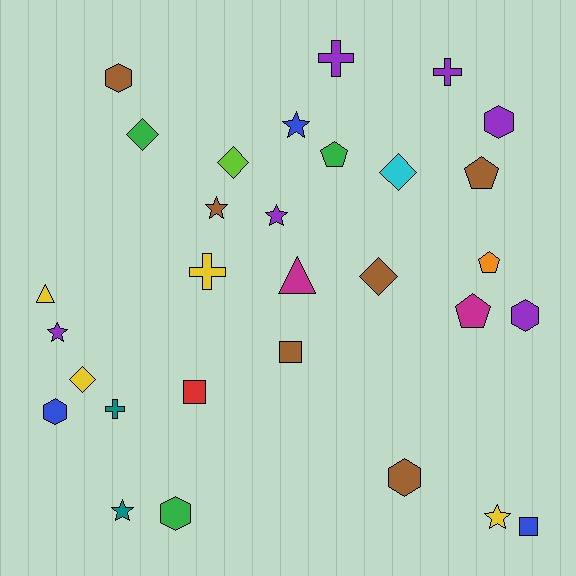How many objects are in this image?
There are 30 objects.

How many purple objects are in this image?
There are 6 purple objects.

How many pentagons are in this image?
There are 4 pentagons.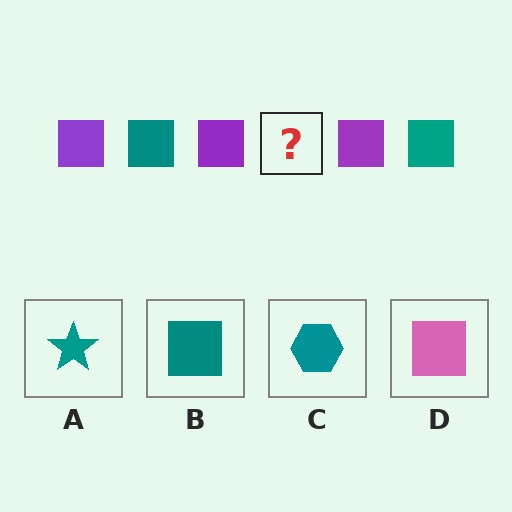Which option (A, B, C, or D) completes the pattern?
B.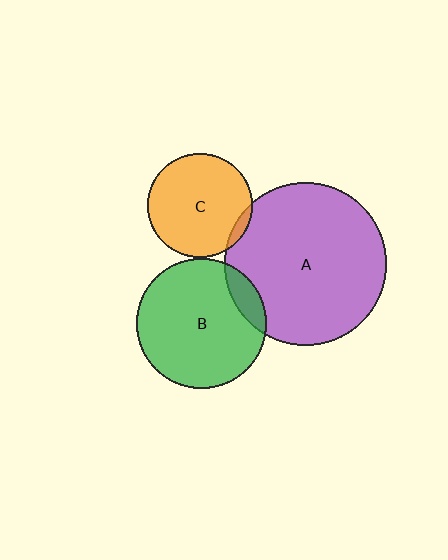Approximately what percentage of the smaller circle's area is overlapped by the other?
Approximately 10%.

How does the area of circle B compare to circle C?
Approximately 1.5 times.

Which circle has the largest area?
Circle A (purple).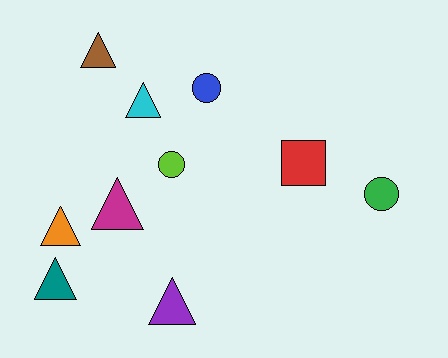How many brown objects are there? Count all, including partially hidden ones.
There is 1 brown object.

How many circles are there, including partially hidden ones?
There are 3 circles.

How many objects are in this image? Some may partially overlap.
There are 10 objects.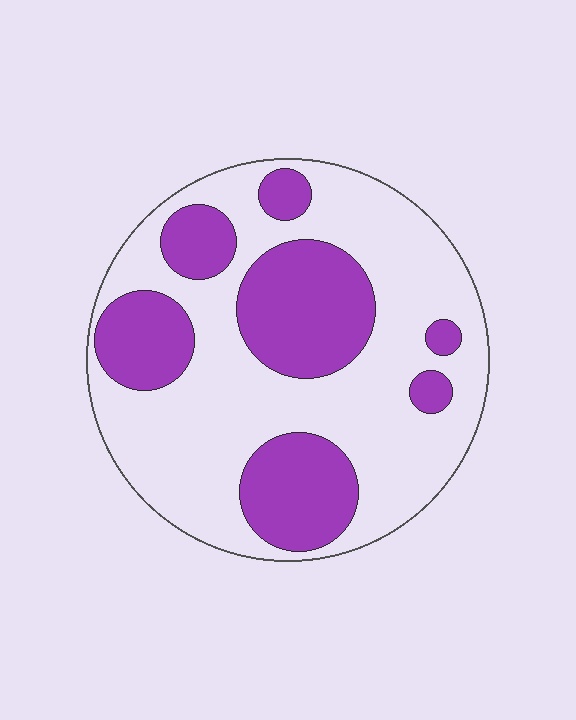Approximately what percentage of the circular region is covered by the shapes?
Approximately 35%.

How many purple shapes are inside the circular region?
7.